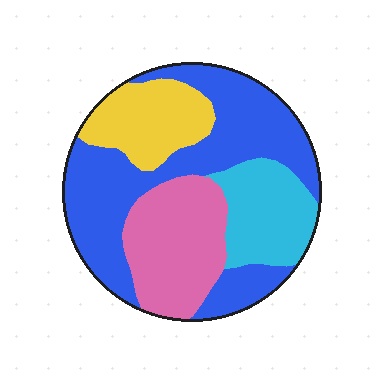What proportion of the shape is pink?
Pink takes up between a sixth and a third of the shape.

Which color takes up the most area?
Blue, at roughly 45%.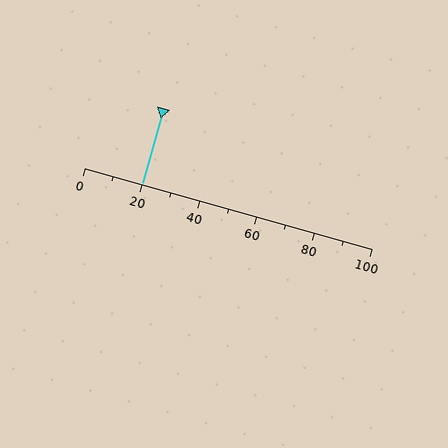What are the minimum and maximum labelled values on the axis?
The axis runs from 0 to 100.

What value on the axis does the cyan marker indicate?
The marker indicates approximately 20.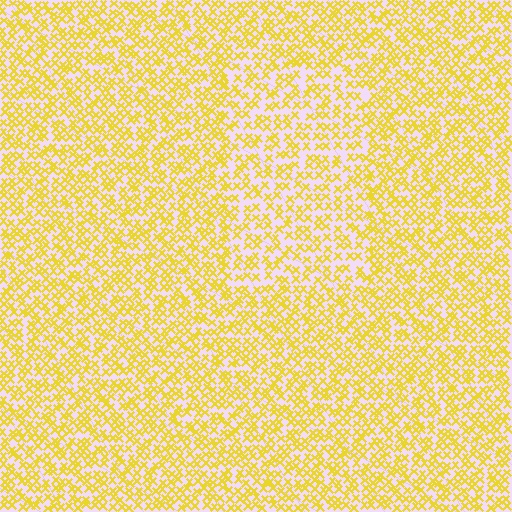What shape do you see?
I see a rectangle.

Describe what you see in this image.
The image contains small yellow elements arranged at two different densities. A rectangle-shaped region is visible where the elements are less densely packed than the surrounding area.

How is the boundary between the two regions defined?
The boundary is defined by a change in element density (approximately 1.5x ratio). All elements are the same color, size, and shape.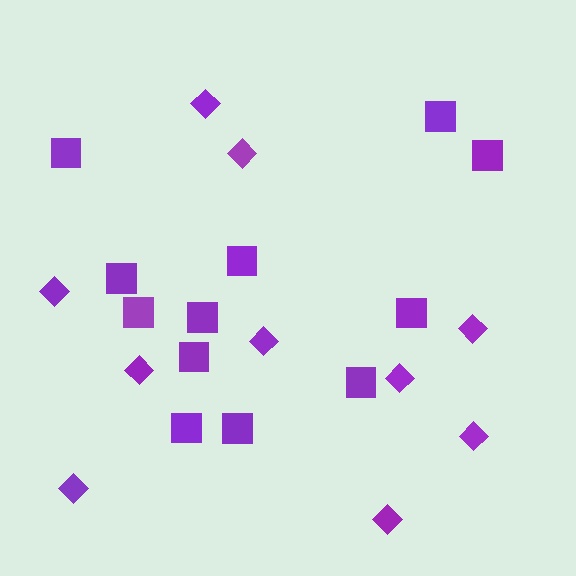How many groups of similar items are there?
There are 2 groups: one group of diamonds (10) and one group of squares (12).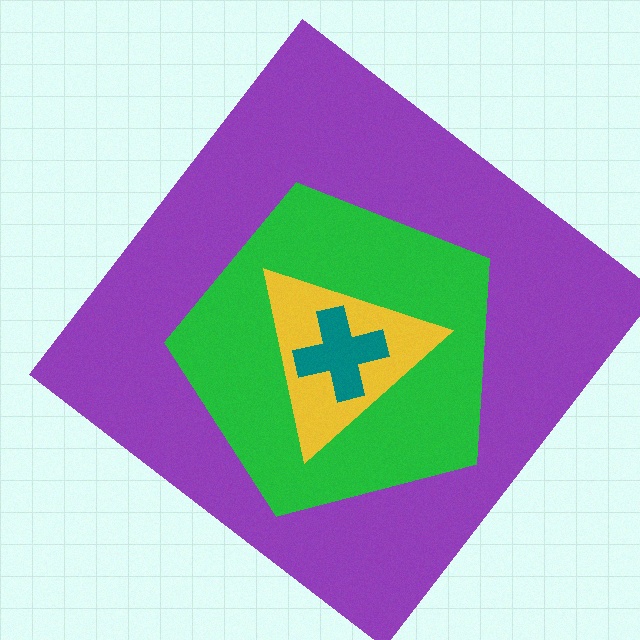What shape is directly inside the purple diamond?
The green pentagon.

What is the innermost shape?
The teal cross.